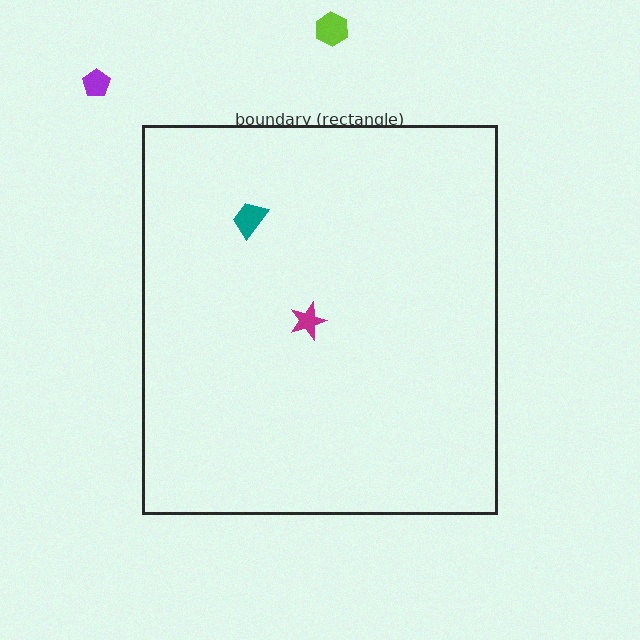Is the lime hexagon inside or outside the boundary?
Outside.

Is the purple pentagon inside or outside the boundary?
Outside.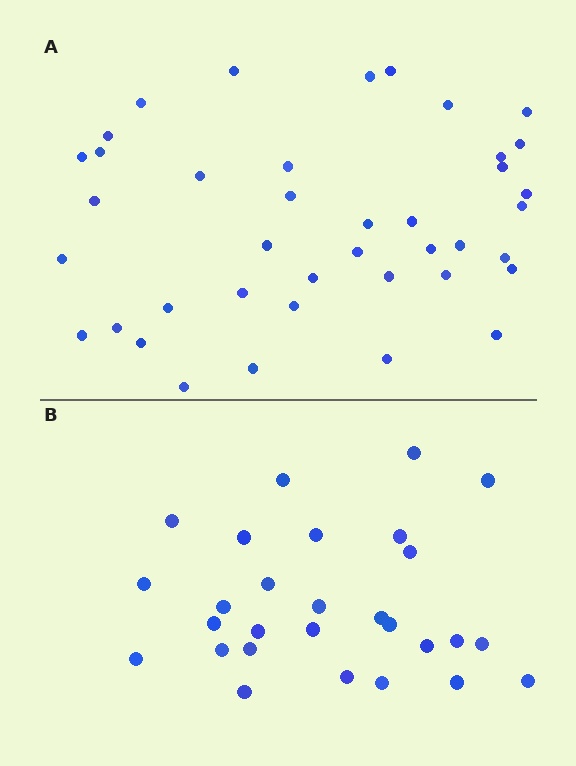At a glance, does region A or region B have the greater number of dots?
Region A (the top region) has more dots.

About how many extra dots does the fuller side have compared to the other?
Region A has roughly 12 or so more dots than region B.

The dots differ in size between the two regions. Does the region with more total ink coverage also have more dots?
No. Region B has more total ink coverage because its dots are larger, but region A actually contains more individual dots. Total area can be misleading — the number of items is what matters here.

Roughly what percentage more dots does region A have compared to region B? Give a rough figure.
About 45% more.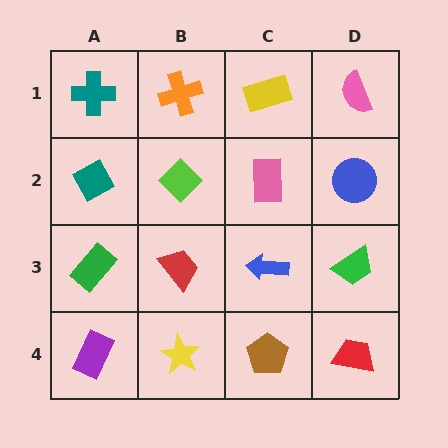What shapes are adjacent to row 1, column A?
A teal diamond (row 2, column A), an orange cross (row 1, column B).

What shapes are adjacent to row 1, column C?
A pink rectangle (row 2, column C), an orange cross (row 1, column B), a pink semicircle (row 1, column D).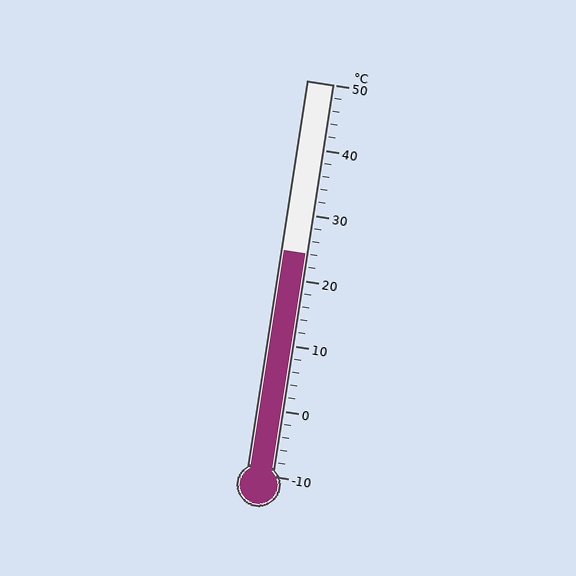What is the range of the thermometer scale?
The thermometer scale ranges from -10°C to 50°C.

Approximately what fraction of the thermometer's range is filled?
The thermometer is filled to approximately 55% of its range.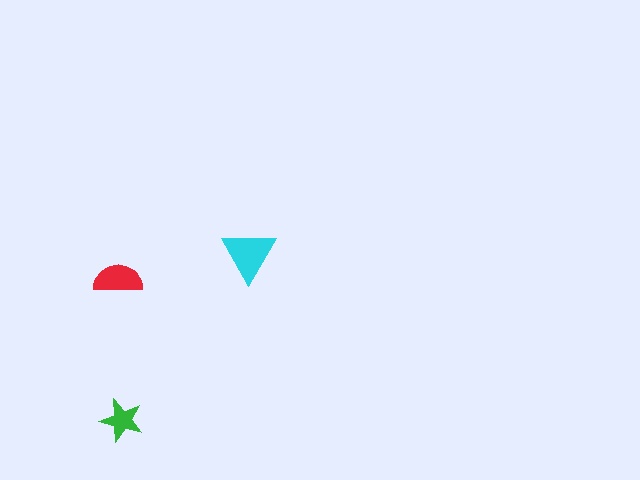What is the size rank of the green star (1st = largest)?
3rd.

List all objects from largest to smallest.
The cyan triangle, the red semicircle, the green star.